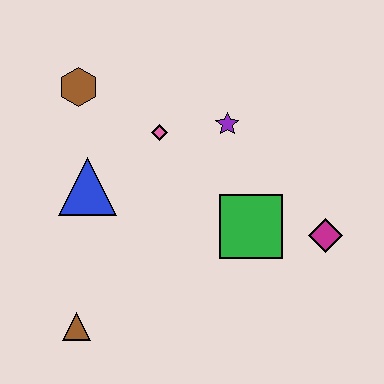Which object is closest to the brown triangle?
The blue triangle is closest to the brown triangle.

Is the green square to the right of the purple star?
Yes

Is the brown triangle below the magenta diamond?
Yes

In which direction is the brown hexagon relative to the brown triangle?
The brown hexagon is above the brown triangle.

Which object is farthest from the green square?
The brown hexagon is farthest from the green square.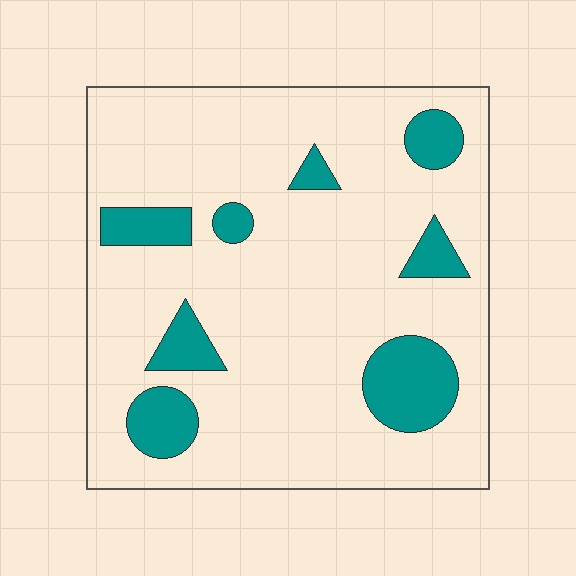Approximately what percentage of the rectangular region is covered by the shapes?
Approximately 15%.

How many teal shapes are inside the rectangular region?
8.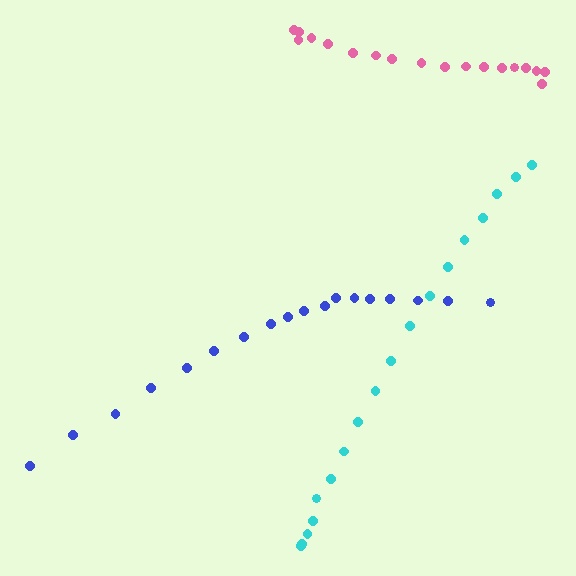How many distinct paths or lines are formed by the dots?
There are 3 distinct paths.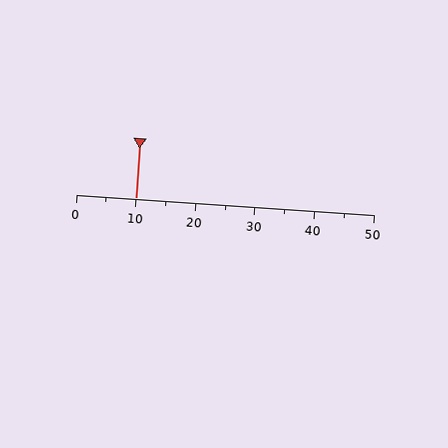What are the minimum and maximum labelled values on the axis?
The axis runs from 0 to 50.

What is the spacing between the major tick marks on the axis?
The major ticks are spaced 10 apart.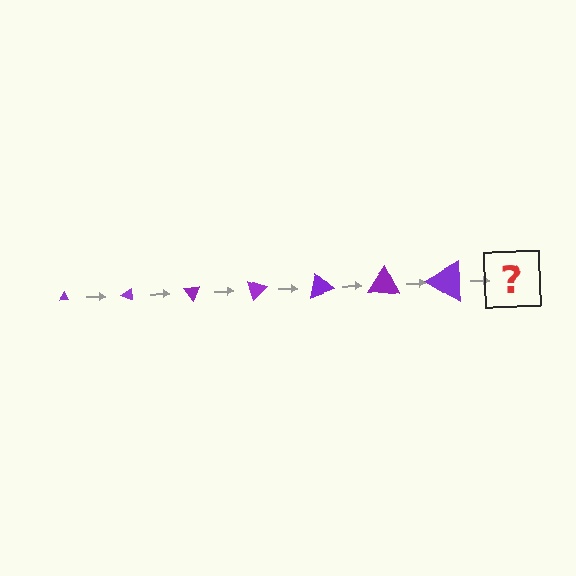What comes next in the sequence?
The next element should be a triangle, larger than the previous one and rotated 175 degrees from the start.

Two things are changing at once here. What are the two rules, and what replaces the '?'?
The two rules are that the triangle grows larger each step and it rotates 25 degrees each step. The '?' should be a triangle, larger than the previous one and rotated 175 degrees from the start.